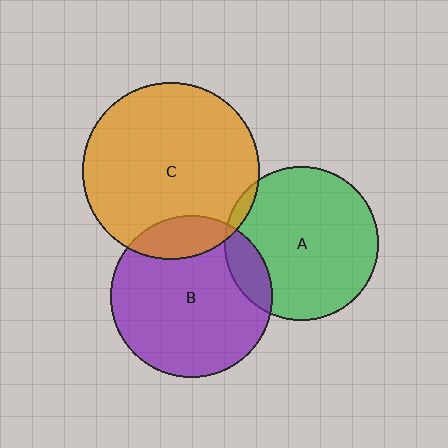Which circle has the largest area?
Circle C (orange).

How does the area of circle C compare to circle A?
Approximately 1.3 times.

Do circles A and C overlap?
Yes.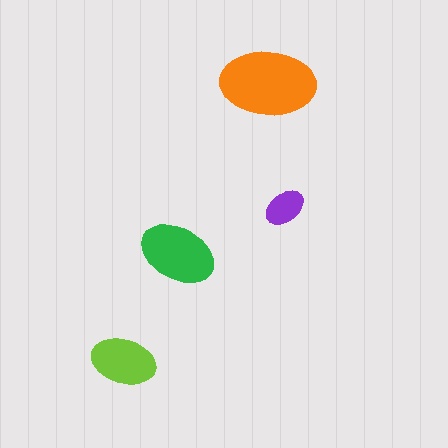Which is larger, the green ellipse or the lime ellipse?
The green one.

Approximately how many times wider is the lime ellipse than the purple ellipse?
About 1.5 times wider.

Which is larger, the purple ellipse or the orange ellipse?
The orange one.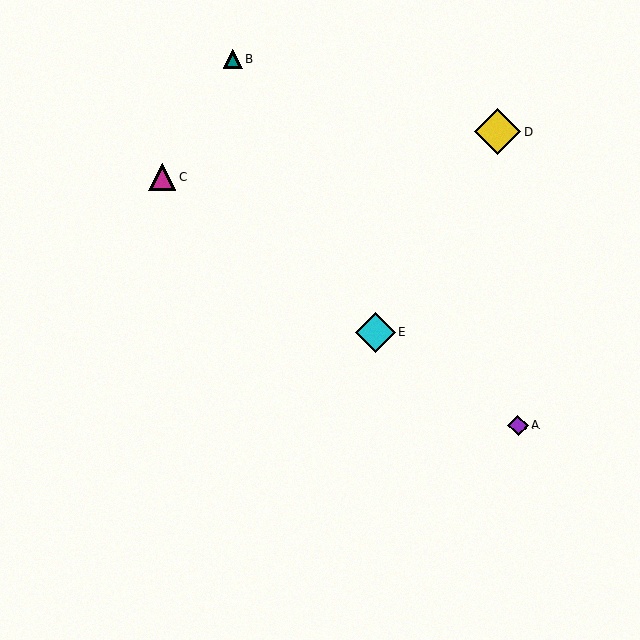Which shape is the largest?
The yellow diamond (labeled D) is the largest.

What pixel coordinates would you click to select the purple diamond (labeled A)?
Click at (518, 425) to select the purple diamond A.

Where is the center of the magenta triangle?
The center of the magenta triangle is at (163, 177).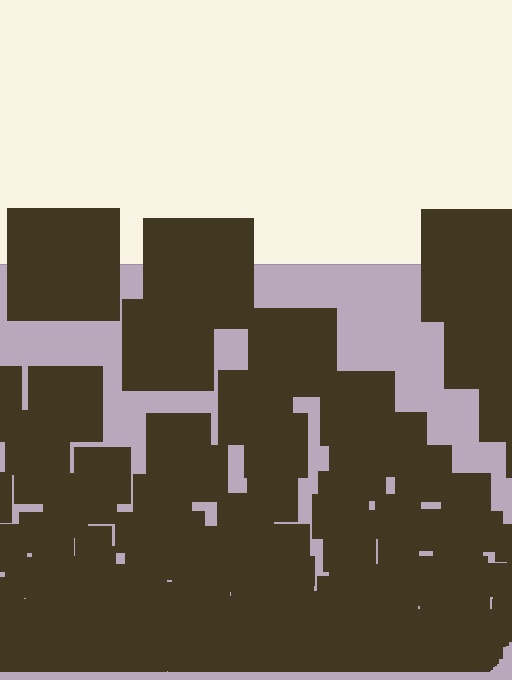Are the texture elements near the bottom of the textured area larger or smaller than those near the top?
Smaller. The gradient is inverted — elements near the bottom are smaller and denser.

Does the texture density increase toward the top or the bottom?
Density increases toward the bottom.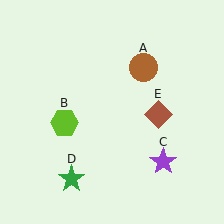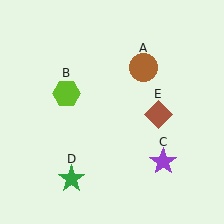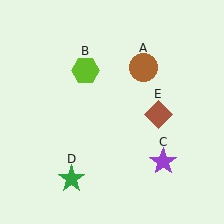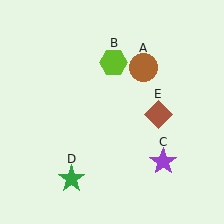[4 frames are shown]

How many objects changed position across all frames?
1 object changed position: lime hexagon (object B).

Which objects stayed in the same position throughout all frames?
Brown circle (object A) and purple star (object C) and green star (object D) and brown diamond (object E) remained stationary.